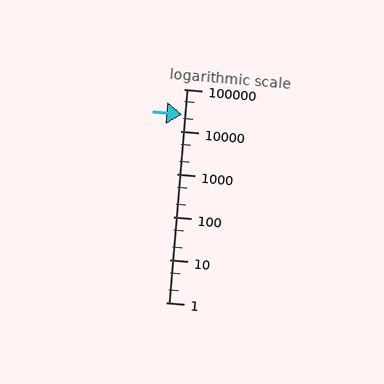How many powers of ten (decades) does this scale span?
The scale spans 5 decades, from 1 to 100000.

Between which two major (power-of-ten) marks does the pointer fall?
The pointer is between 10000 and 100000.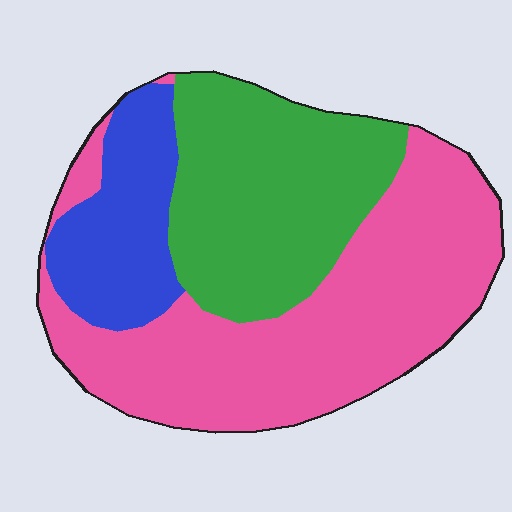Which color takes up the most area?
Pink, at roughly 50%.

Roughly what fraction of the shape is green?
Green takes up about one third (1/3) of the shape.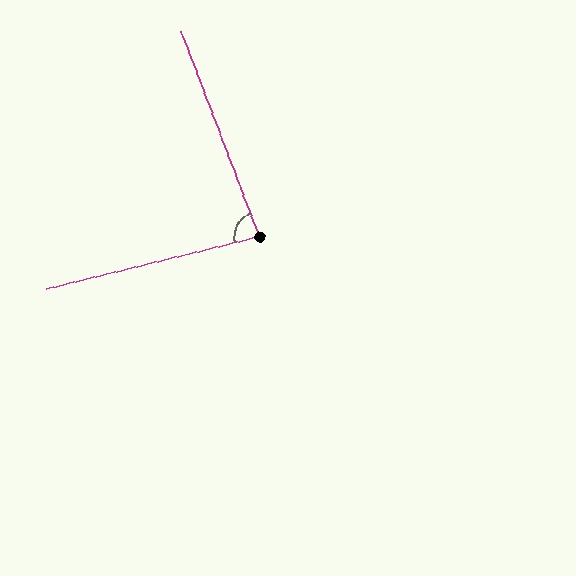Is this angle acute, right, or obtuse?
It is acute.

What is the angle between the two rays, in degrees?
Approximately 83 degrees.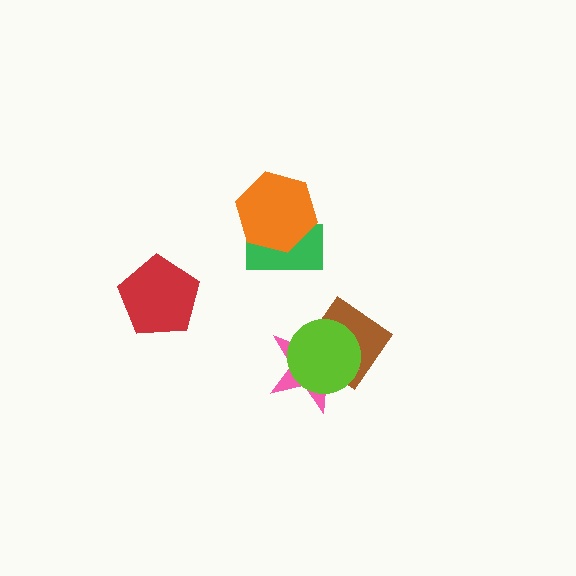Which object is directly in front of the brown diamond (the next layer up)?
The pink star is directly in front of the brown diamond.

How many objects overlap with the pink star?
2 objects overlap with the pink star.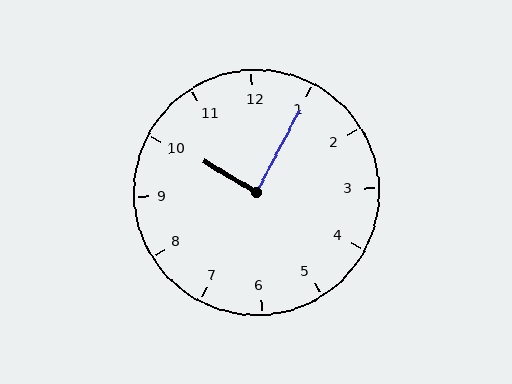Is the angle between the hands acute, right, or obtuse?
It is right.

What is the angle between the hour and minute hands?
Approximately 88 degrees.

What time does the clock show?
10:05.